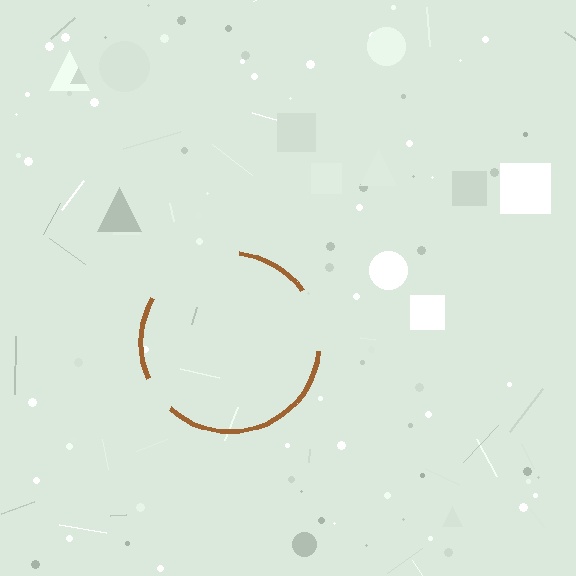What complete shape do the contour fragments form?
The contour fragments form a circle.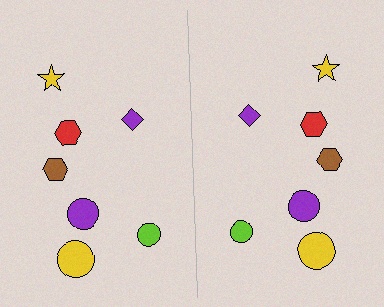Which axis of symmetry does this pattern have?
The pattern has a vertical axis of symmetry running through the center of the image.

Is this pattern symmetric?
Yes, this pattern has bilateral (reflection) symmetry.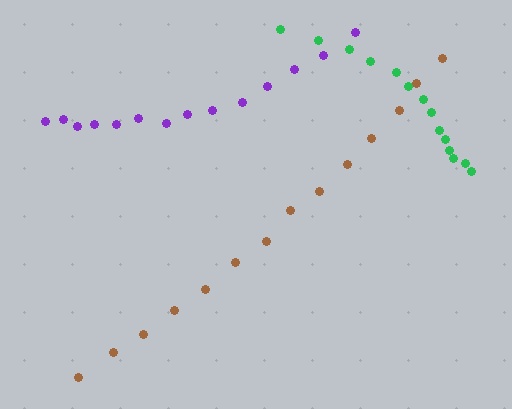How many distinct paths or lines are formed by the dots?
There are 3 distinct paths.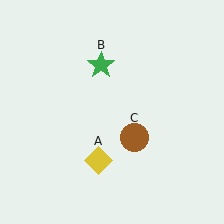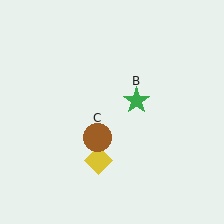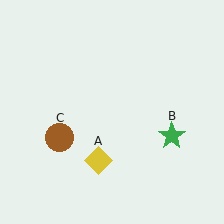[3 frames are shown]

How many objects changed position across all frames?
2 objects changed position: green star (object B), brown circle (object C).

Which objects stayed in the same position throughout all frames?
Yellow diamond (object A) remained stationary.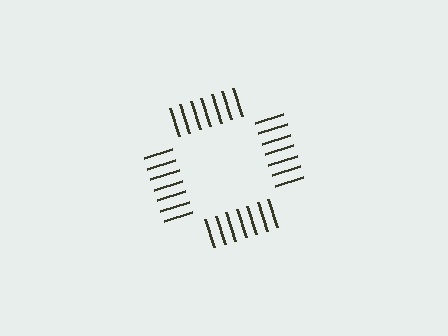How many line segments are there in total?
28 — 7 along each of the 4 edges.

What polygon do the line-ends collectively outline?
An illusory square — the line segments terminate on its edges but no continuous stroke is drawn.